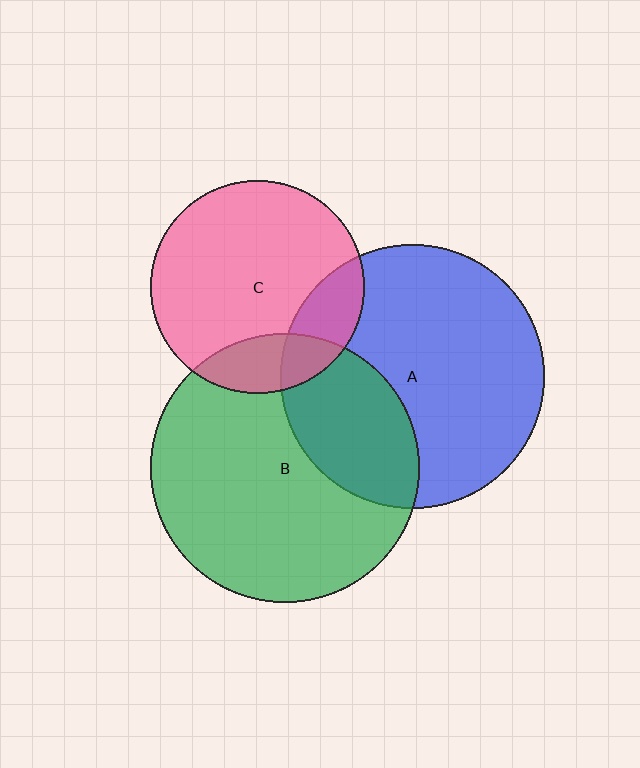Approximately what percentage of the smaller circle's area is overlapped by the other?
Approximately 20%.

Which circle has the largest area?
Circle B (green).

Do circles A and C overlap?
Yes.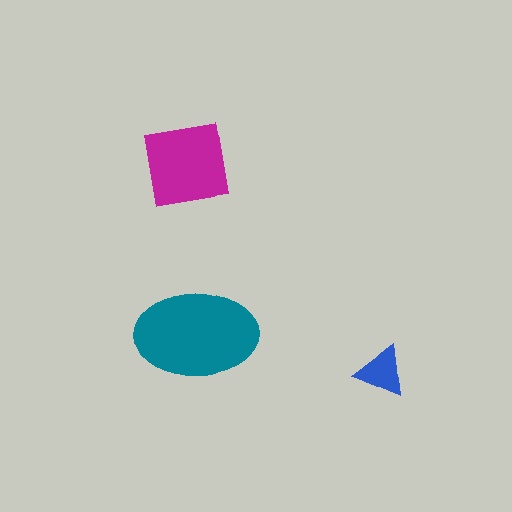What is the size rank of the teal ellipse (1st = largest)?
1st.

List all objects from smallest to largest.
The blue triangle, the magenta square, the teal ellipse.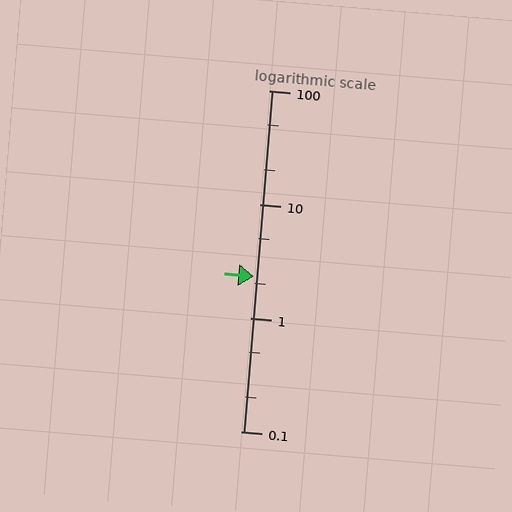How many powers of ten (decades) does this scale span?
The scale spans 3 decades, from 0.1 to 100.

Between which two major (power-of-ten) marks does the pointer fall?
The pointer is between 1 and 10.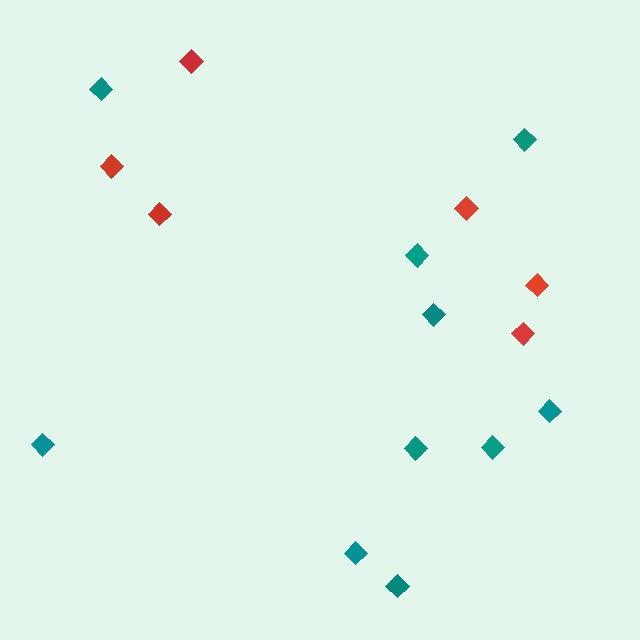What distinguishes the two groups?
There are 2 groups: one group of red diamonds (6) and one group of teal diamonds (10).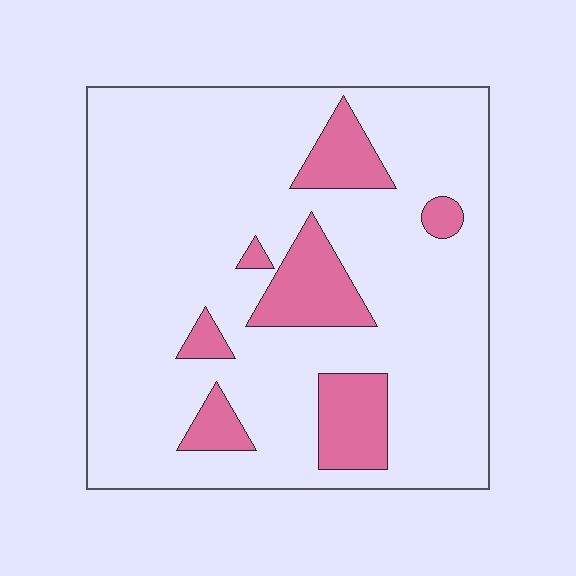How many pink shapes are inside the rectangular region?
7.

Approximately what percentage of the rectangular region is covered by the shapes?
Approximately 15%.